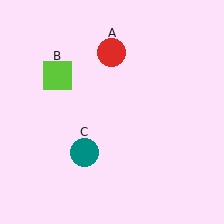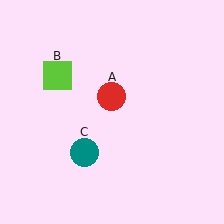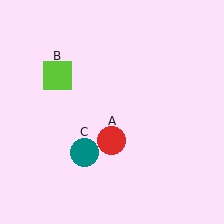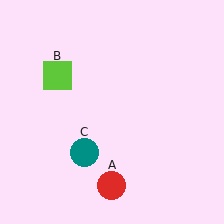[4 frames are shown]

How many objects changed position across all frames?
1 object changed position: red circle (object A).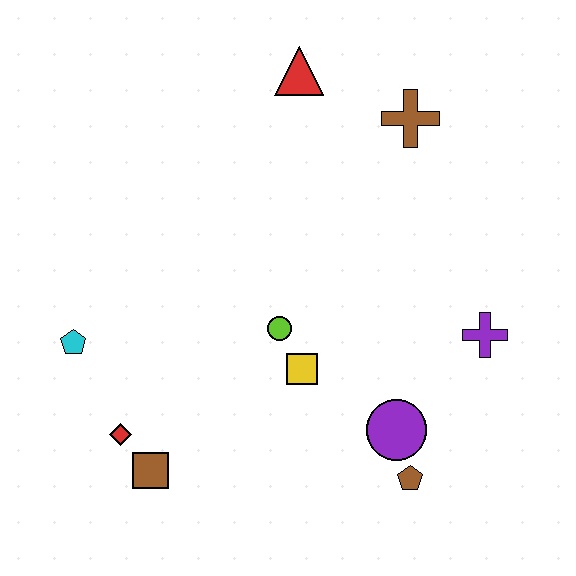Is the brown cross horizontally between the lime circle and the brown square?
No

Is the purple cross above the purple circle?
Yes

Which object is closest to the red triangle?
The brown cross is closest to the red triangle.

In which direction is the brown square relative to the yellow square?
The brown square is to the left of the yellow square.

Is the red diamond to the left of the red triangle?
Yes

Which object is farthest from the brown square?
The brown cross is farthest from the brown square.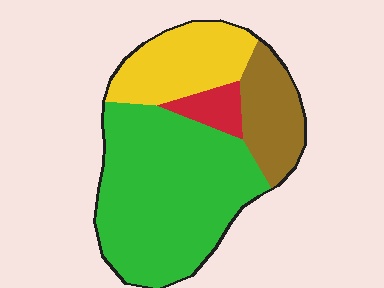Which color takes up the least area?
Red, at roughly 5%.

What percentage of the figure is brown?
Brown takes up about one sixth (1/6) of the figure.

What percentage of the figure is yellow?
Yellow takes up about one fifth (1/5) of the figure.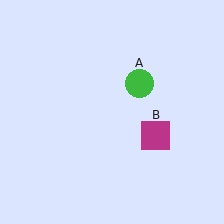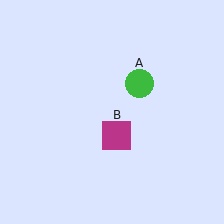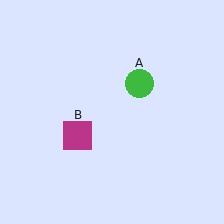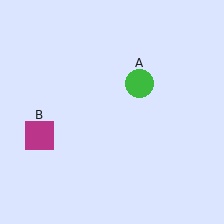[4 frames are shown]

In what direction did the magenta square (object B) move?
The magenta square (object B) moved left.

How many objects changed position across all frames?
1 object changed position: magenta square (object B).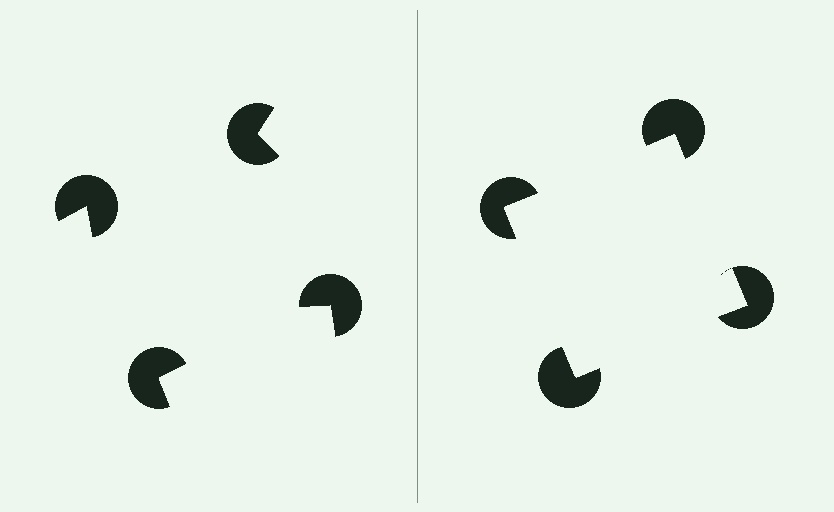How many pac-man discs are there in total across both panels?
8 — 4 on each side.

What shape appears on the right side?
An illusory square.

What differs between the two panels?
The pac-man discs are positioned identically on both sides; only the wedge orientations differ. On the right they align to a square; on the left they are misaligned.